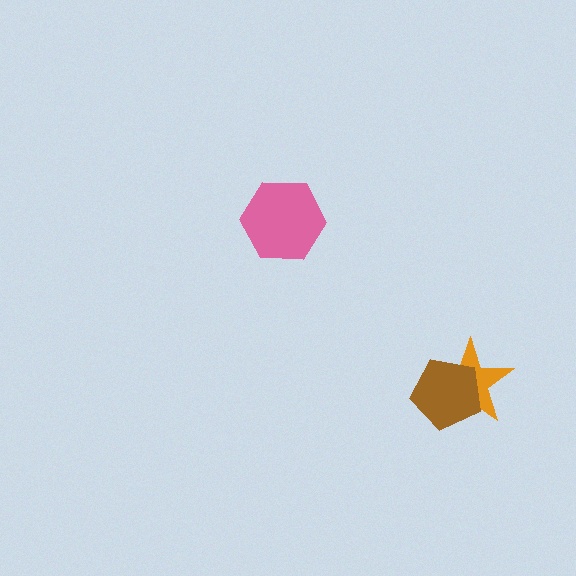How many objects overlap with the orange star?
1 object overlaps with the orange star.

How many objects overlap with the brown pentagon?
1 object overlaps with the brown pentagon.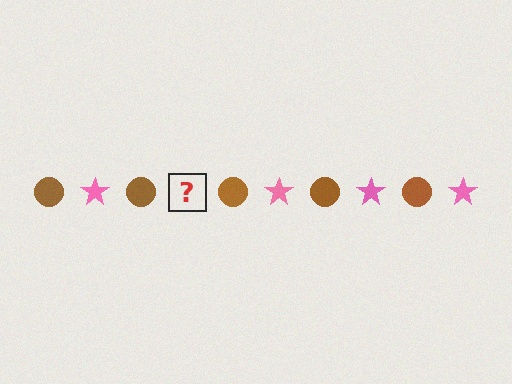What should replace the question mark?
The question mark should be replaced with a pink star.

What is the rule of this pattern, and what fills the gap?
The rule is that the pattern alternates between brown circle and pink star. The gap should be filled with a pink star.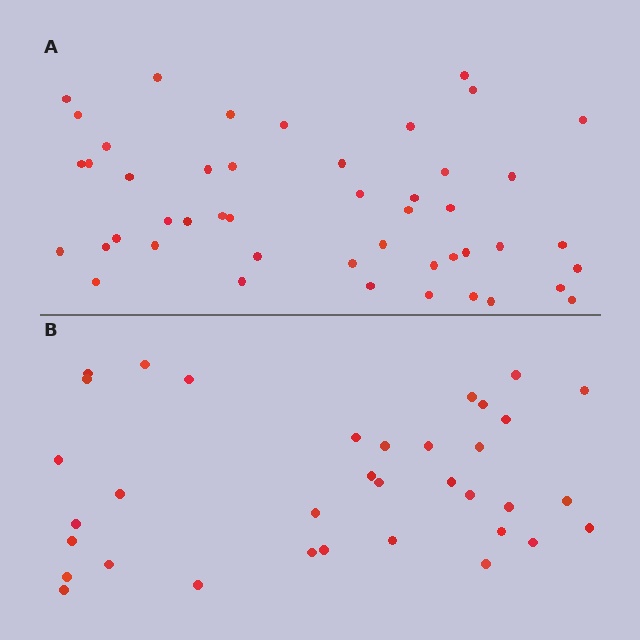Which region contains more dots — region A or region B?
Region A (the top region) has more dots.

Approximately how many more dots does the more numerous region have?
Region A has roughly 12 or so more dots than region B.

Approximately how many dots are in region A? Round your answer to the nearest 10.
About 50 dots. (The exact count is 47, which rounds to 50.)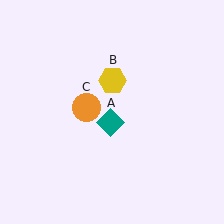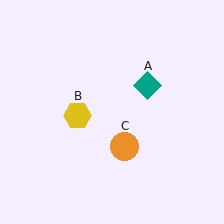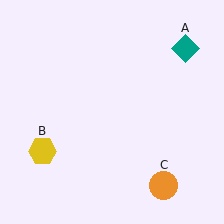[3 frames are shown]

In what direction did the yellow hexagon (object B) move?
The yellow hexagon (object B) moved down and to the left.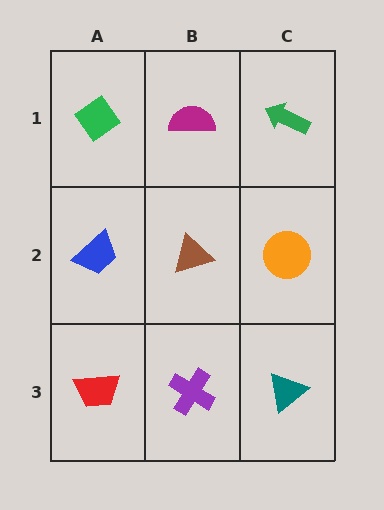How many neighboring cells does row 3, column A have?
2.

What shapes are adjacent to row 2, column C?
A green arrow (row 1, column C), a teal triangle (row 3, column C), a brown triangle (row 2, column B).